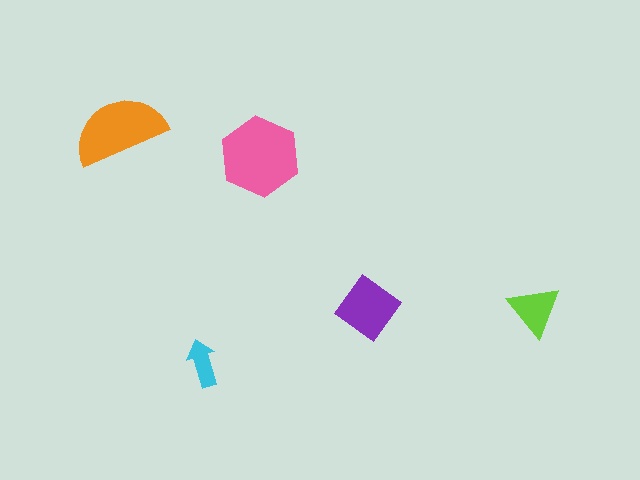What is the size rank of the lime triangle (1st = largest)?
4th.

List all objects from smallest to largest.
The cyan arrow, the lime triangle, the purple diamond, the orange semicircle, the pink hexagon.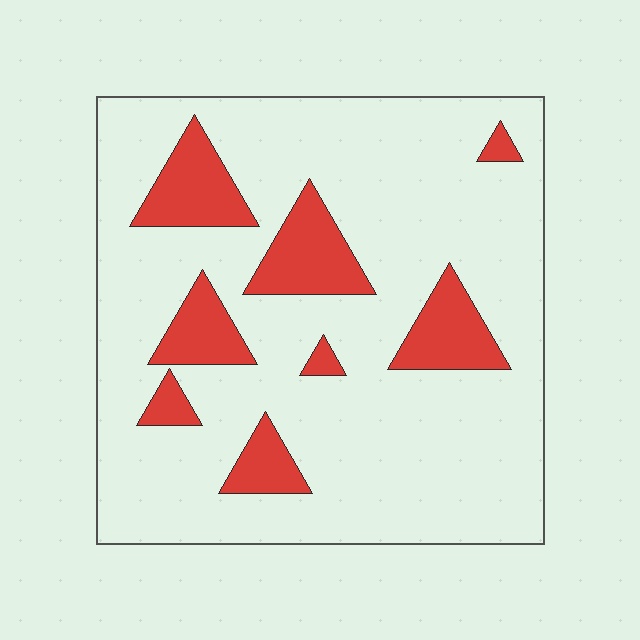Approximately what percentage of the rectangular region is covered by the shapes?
Approximately 20%.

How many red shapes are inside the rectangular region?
8.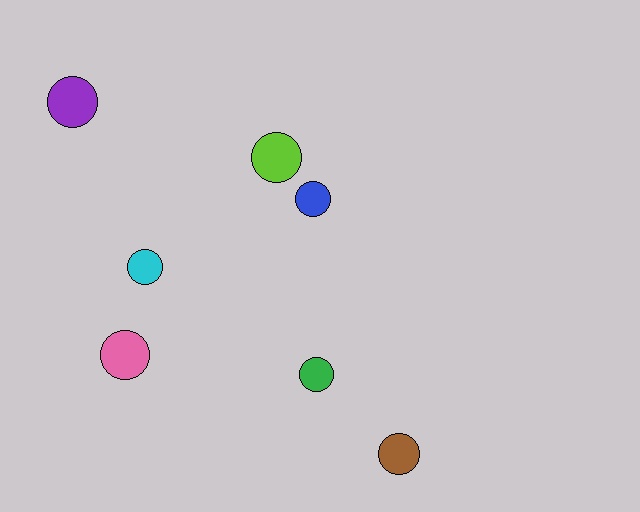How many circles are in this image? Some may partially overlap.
There are 7 circles.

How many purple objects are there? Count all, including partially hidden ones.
There is 1 purple object.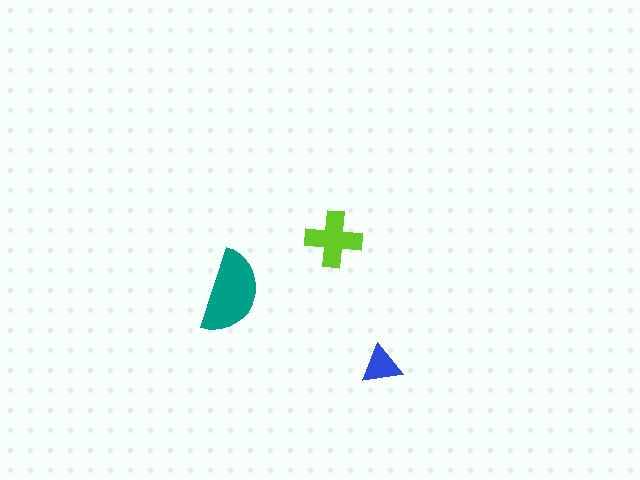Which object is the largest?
The teal semicircle.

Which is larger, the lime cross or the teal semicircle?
The teal semicircle.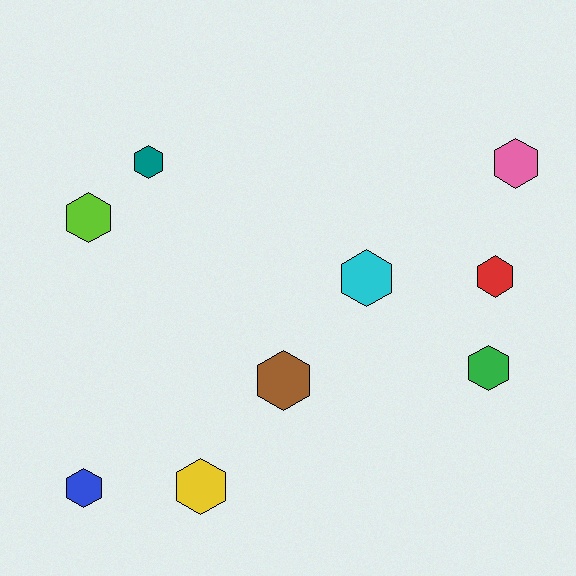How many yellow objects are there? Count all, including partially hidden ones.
There is 1 yellow object.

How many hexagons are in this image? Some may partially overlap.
There are 9 hexagons.